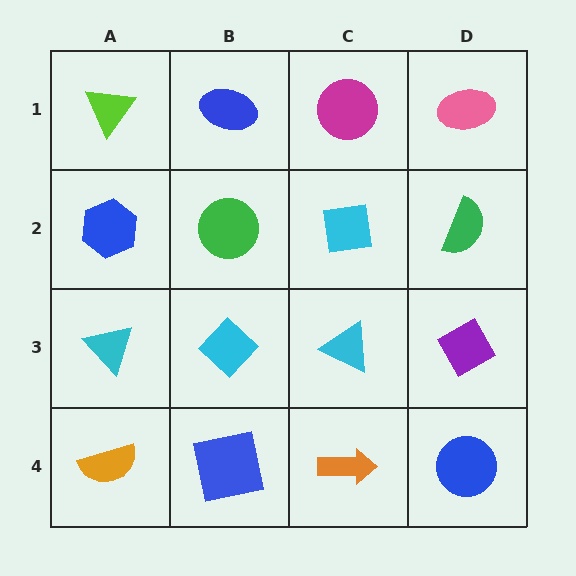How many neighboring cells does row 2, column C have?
4.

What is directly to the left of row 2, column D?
A cyan square.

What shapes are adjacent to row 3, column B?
A green circle (row 2, column B), a blue square (row 4, column B), a cyan triangle (row 3, column A), a cyan triangle (row 3, column C).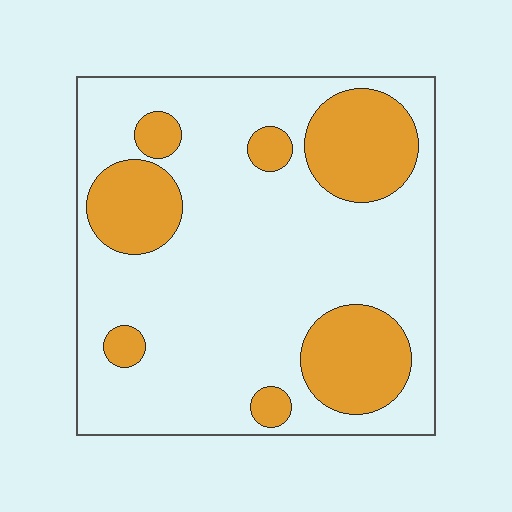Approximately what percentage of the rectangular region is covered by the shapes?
Approximately 25%.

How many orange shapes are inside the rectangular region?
7.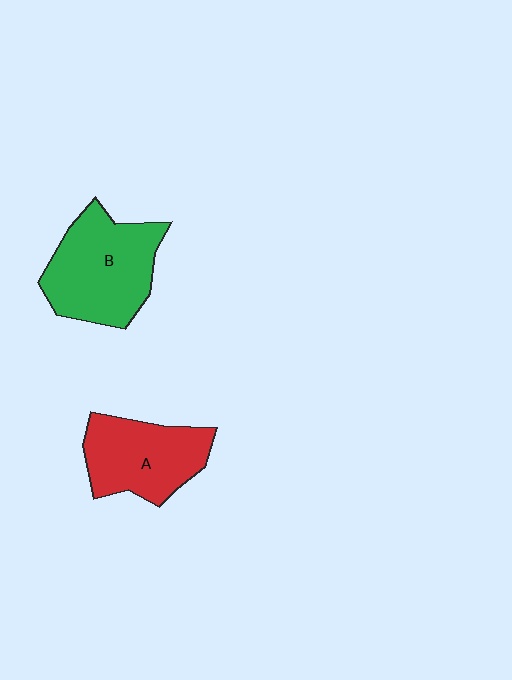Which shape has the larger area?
Shape B (green).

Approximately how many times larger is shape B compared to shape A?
Approximately 1.2 times.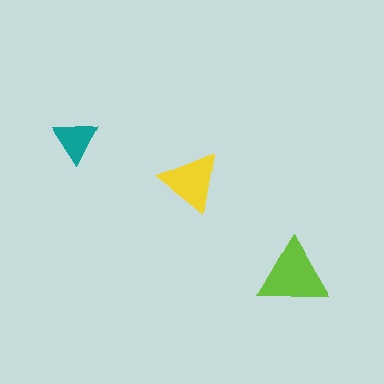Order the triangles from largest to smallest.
the lime one, the yellow one, the teal one.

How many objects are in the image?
There are 3 objects in the image.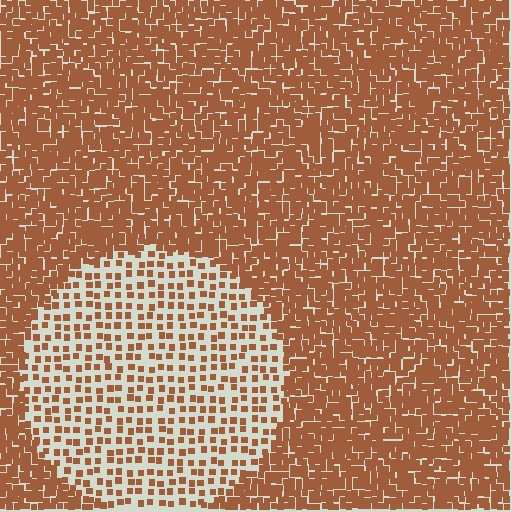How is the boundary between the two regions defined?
The boundary is defined by a change in element density (approximately 2.7x ratio). All elements are the same color, size, and shape.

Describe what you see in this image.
The image contains small brown elements arranged at two different densities. A circle-shaped region is visible where the elements are less densely packed than the surrounding area.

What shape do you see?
I see a circle.